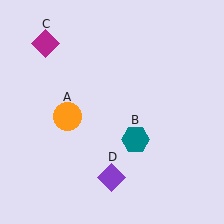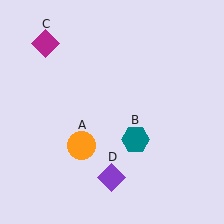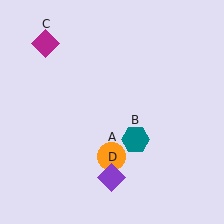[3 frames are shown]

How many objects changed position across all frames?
1 object changed position: orange circle (object A).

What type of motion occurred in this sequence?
The orange circle (object A) rotated counterclockwise around the center of the scene.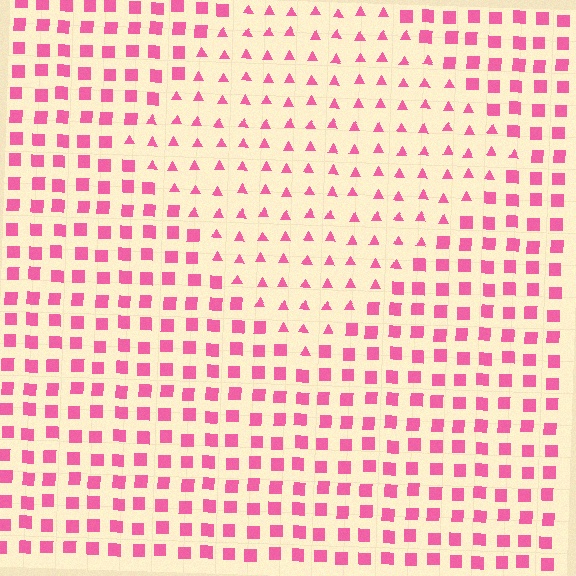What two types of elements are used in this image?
The image uses triangles inside the diamond region and squares outside it.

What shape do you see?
I see a diamond.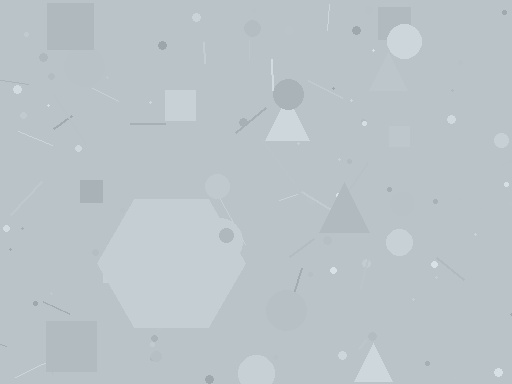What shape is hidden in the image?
A hexagon is hidden in the image.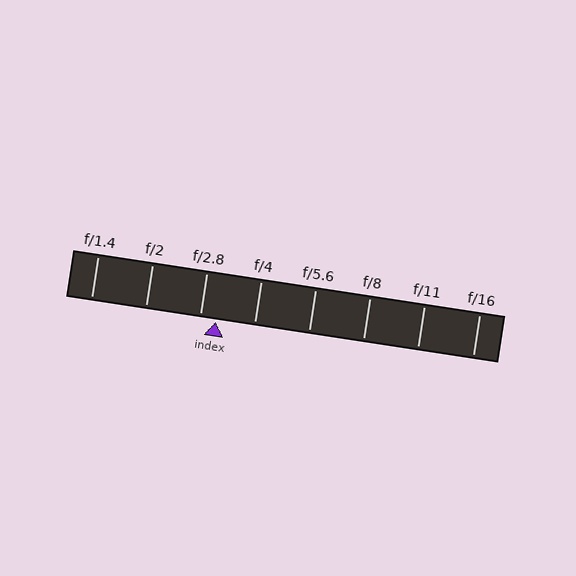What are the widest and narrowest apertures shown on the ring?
The widest aperture shown is f/1.4 and the narrowest is f/16.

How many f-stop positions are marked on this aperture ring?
There are 8 f-stop positions marked.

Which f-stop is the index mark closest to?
The index mark is closest to f/2.8.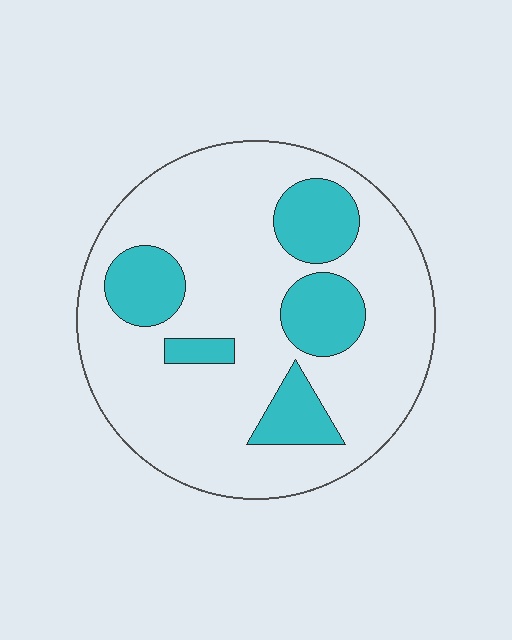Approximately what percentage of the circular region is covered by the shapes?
Approximately 25%.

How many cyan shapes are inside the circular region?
5.